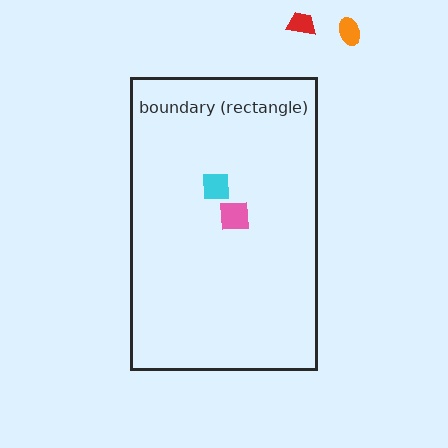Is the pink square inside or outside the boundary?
Inside.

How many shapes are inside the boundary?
2 inside, 2 outside.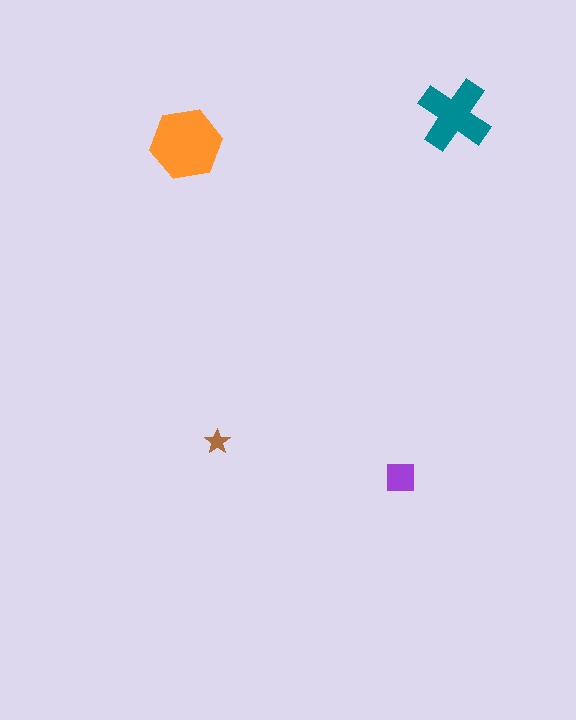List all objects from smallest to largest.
The brown star, the purple square, the teal cross, the orange hexagon.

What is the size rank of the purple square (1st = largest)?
3rd.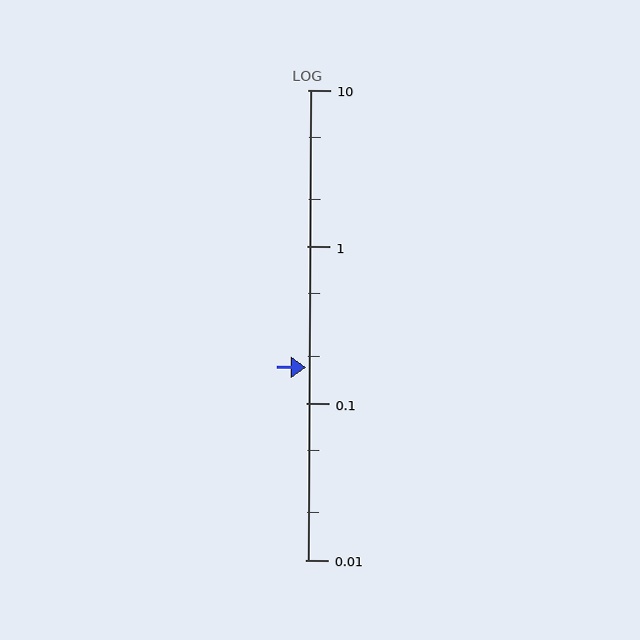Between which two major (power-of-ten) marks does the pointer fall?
The pointer is between 0.1 and 1.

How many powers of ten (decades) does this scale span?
The scale spans 3 decades, from 0.01 to 10.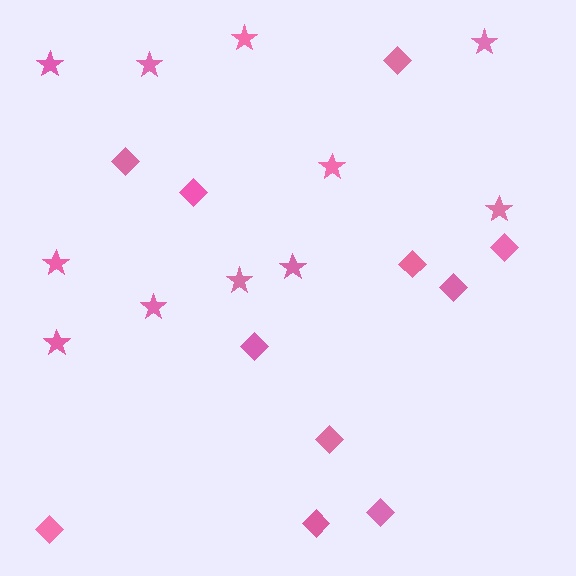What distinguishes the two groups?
There are 2 groups: one group of stars (11) and one group of diamonds (11).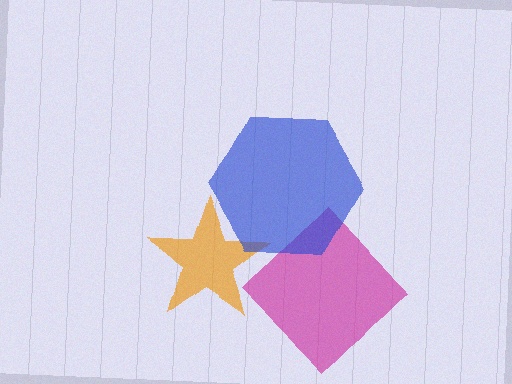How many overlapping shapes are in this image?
There are 3 overlapping shapes in the image.